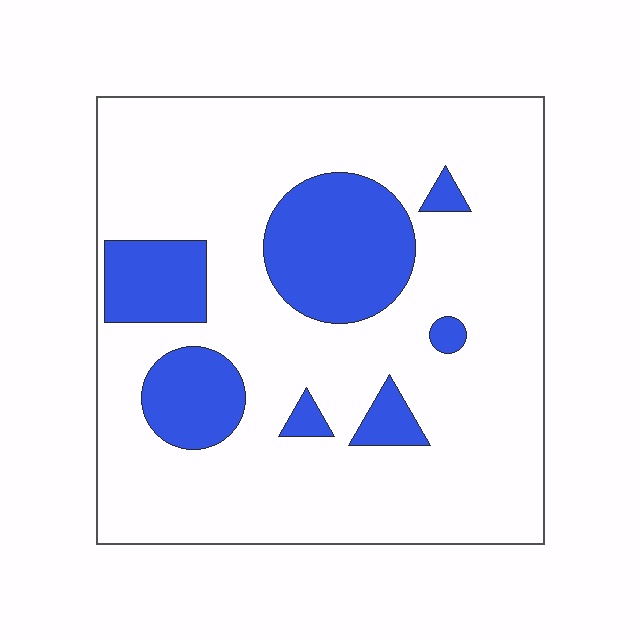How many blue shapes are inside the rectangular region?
7.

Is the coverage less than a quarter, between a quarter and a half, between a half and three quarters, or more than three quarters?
Less than a quarter.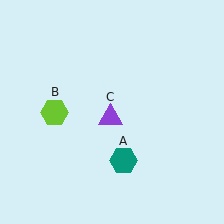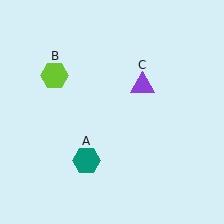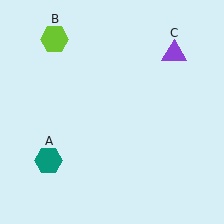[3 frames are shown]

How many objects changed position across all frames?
3 objects changed position: teal hexagon (object A), lime hexagon (object B), purple triangle (object C).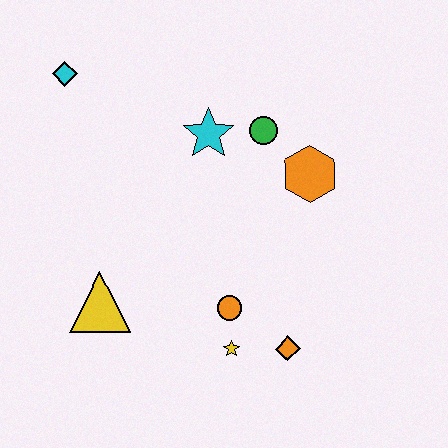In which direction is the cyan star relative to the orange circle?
The cyan star is above the orange circle.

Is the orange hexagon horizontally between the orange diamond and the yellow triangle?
No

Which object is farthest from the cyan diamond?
The orange diamond is farthest from the cyan diamond.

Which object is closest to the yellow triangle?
The orange circle is closest to the yellow triangle.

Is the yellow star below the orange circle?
Yes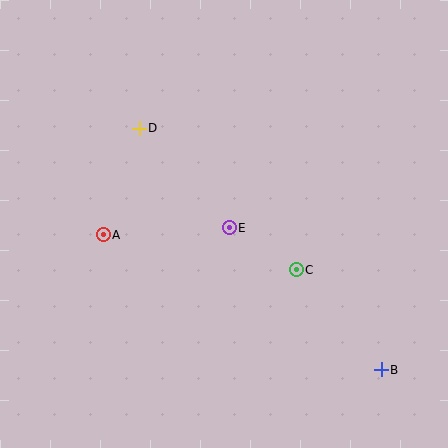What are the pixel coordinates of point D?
Point D is at (139, 128).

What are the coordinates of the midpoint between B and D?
The midpoint between B and D is at (260, 249).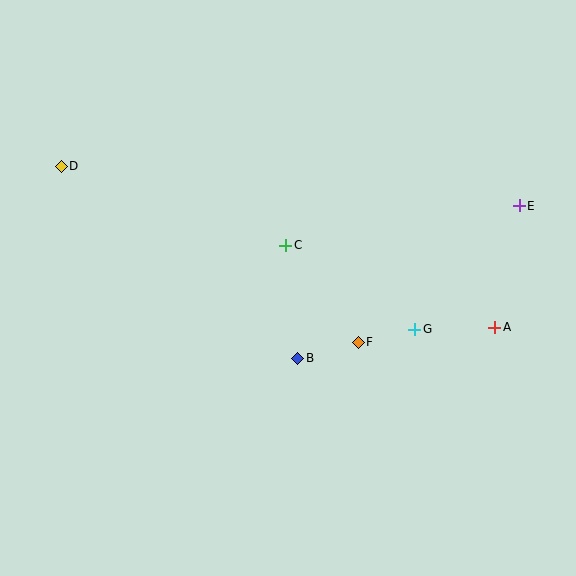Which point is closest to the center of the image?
Point C at (286, 245) is closest to the center.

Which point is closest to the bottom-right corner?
Point A is closest to the bottom-right corner.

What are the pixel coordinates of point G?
Point G is at (415, 329).